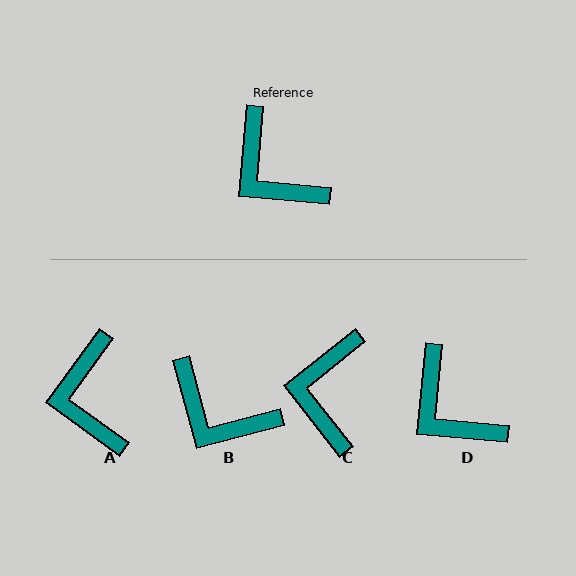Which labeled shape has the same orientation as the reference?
D.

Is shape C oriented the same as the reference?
No, it is off by about 46 degrees.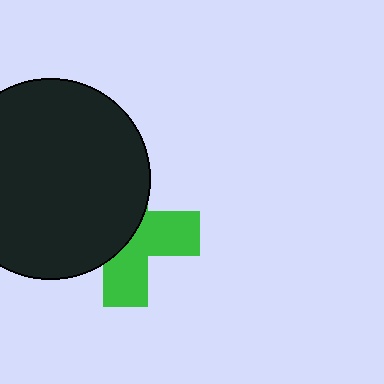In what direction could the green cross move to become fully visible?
The green cross could move right. That would shift it out from behind the black circle entirely.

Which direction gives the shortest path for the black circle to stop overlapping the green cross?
Moving left gives the shortest separation.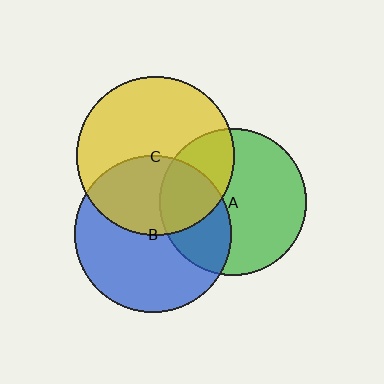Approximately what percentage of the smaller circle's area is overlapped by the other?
Approximately 40%.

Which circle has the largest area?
Circle C (yellow).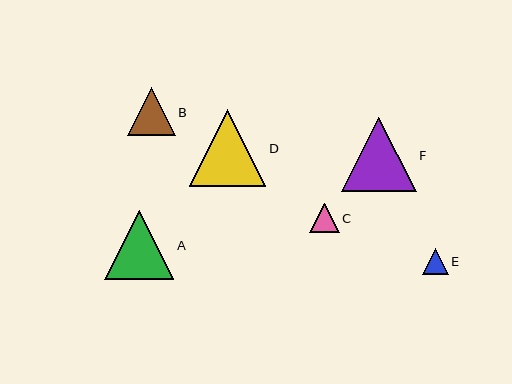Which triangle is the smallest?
Triangle E is the smallest with a size of approximately 26 pixels.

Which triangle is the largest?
Triangle D is the largest with a size of approximately 77 pixels.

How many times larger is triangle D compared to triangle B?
Triangle D is approximately 1.6 times the size of triangle B.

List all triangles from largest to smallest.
From largest to smallest: D, F, A, B, C, E.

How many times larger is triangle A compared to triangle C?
Triangle A is approximately 2.3 times the size of triangle C.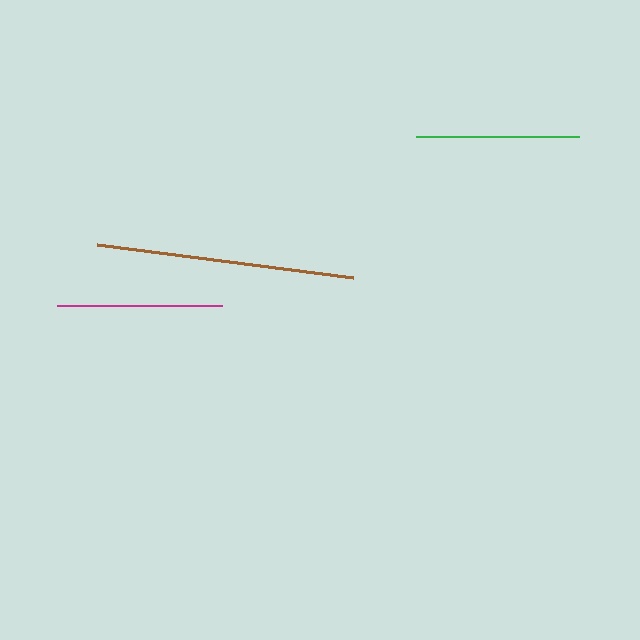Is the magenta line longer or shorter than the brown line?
The brown line is longer than the magenta line.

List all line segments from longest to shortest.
From longest to shortest: brown, magenta, green.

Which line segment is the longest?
The brown line is the longest at approximately 257 pixels.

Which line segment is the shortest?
The green line is the shortest at approximately 163 pixels.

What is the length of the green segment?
The green segment is approximately 163 pixels long.